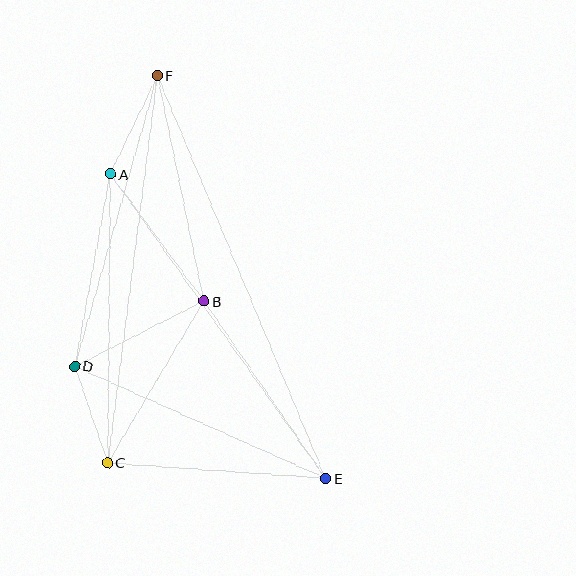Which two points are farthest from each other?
Points E and F are farthest from each other.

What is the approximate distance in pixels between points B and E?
The distance between B and E is approximately 215 pixels.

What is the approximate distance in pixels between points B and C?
The distance between B and C is approximately 188 pixels.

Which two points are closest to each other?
Points C and D are closest to each other.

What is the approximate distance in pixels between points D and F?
The distance between D and F is approximately 302 pixels.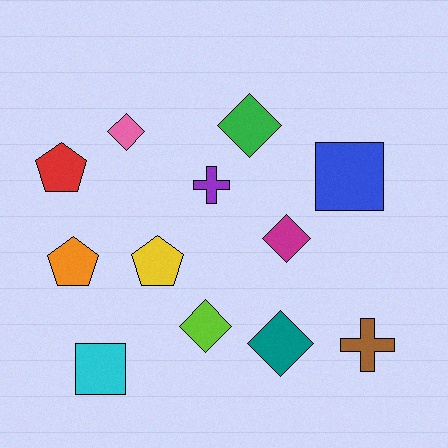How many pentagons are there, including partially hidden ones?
There are 3 pentagons.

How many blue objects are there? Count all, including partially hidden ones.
There is 1 blue object.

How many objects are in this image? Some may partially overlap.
There are 12 objects.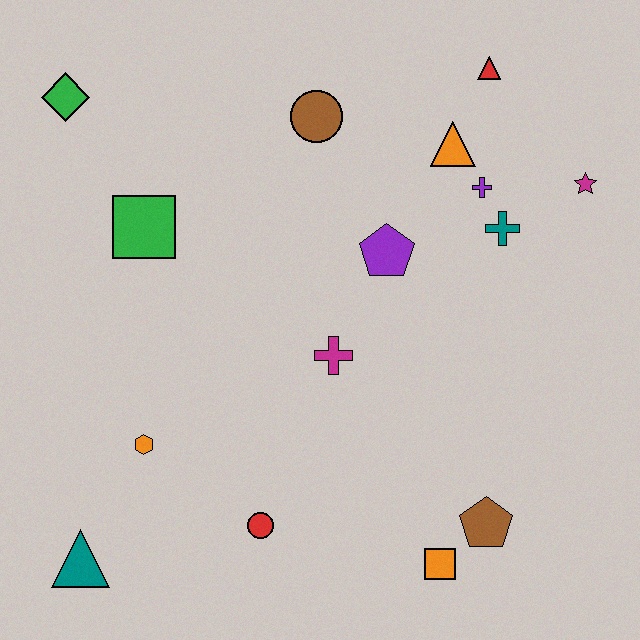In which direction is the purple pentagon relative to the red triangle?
The purple pentagon is below the red triangle.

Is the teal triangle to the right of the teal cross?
No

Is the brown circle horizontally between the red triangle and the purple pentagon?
No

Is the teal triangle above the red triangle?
No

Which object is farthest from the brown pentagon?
The green diamond is farthest from the brown pentagon.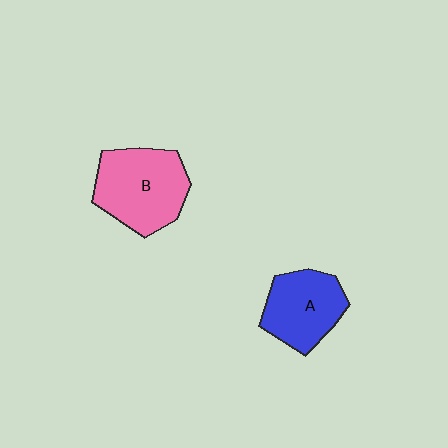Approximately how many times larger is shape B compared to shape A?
Approximately 1.3 times.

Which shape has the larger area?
Shape B (pink).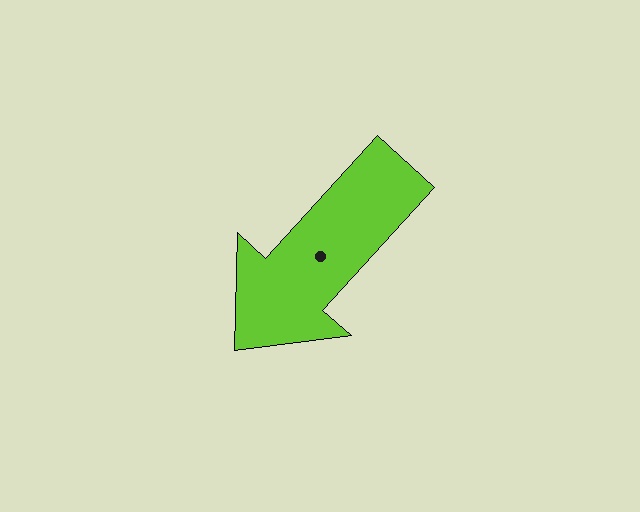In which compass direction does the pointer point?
Southwest.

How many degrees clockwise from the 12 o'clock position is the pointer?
Approximately 222 degrees.